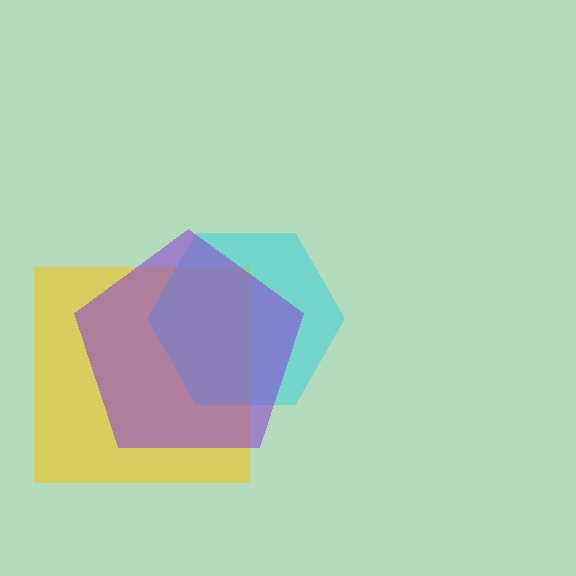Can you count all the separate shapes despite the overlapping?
Yes, there are 3 separate shapes.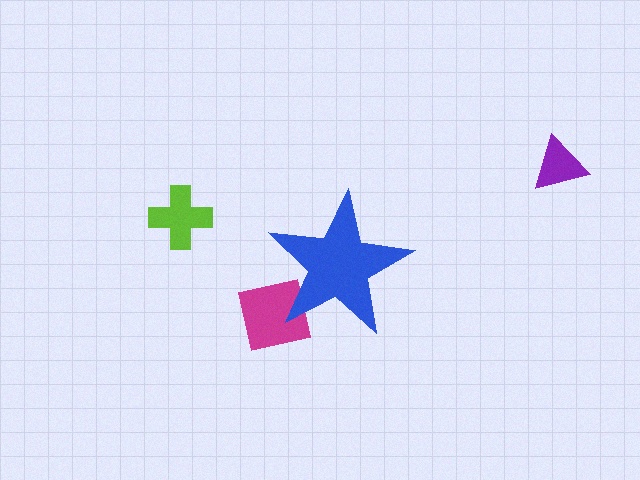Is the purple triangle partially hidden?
No, the purple triangle is fully visible.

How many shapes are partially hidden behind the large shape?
1 shape is partially hidden.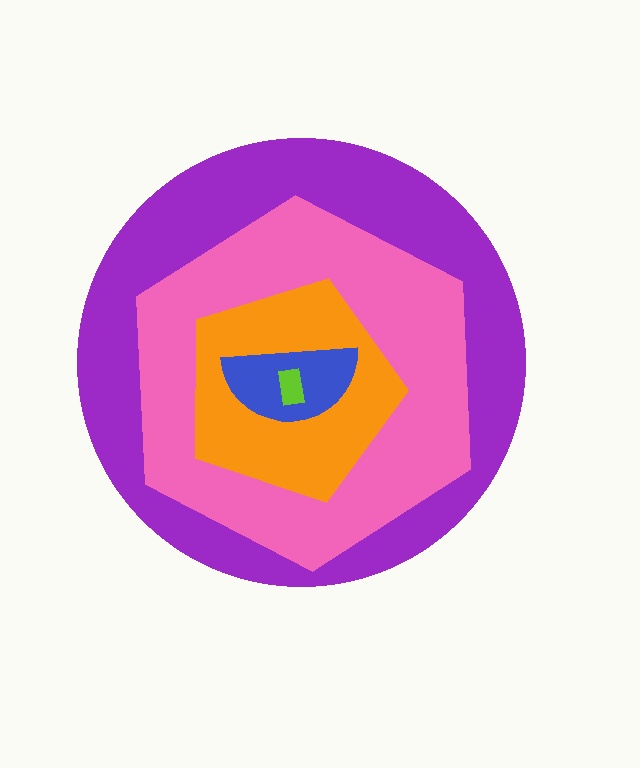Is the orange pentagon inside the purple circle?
Yes.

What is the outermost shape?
The purple circle.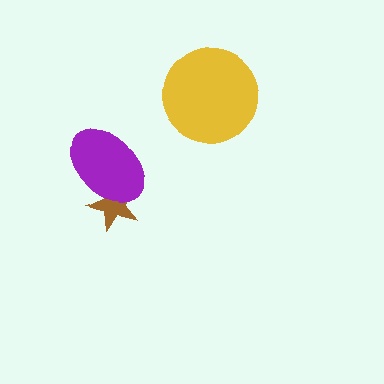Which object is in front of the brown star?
The purple ellipse is in front of the brown star.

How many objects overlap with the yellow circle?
0 objects overlap with the yellow circle.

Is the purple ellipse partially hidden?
No, no other shape covers it.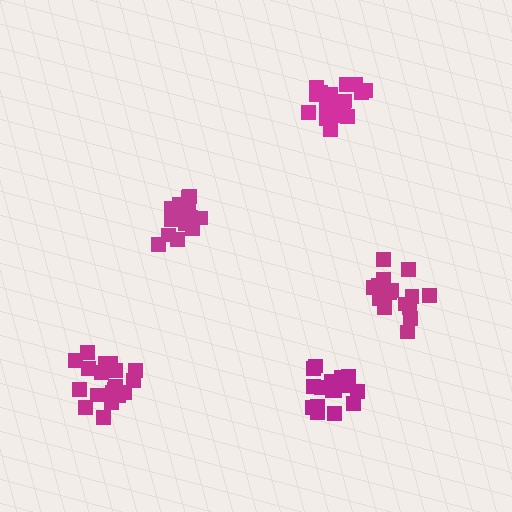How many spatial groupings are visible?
There are 5 spatial groupings.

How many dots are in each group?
Group 1: 20 dots, Group 2: 18 dots, Group 3: 17 dots, Group 4: 14 dots, Group 5: 17 dots (86 total).